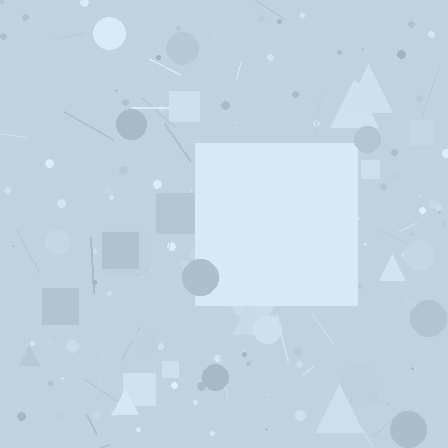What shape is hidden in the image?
A square is hidden in the image.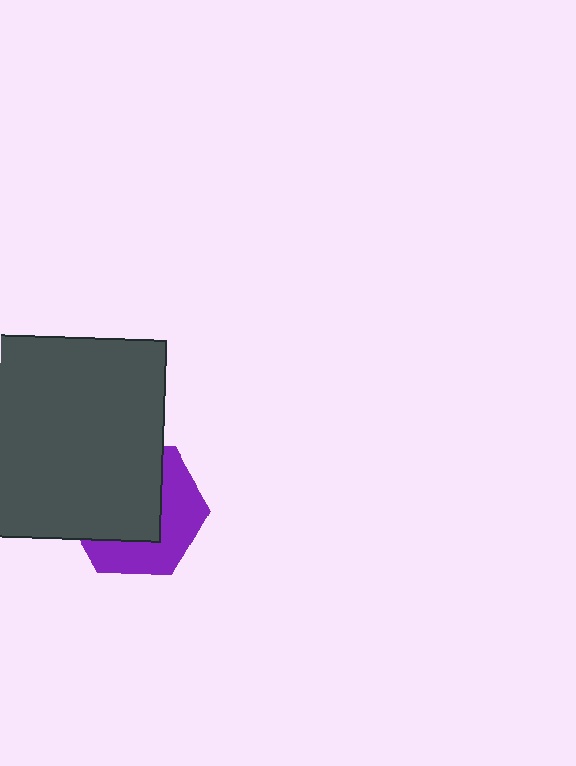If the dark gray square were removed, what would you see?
You would see the complete purple hexagon.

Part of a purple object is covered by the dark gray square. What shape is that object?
It is a hexagon.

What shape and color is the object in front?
The object in front is a dark gray square.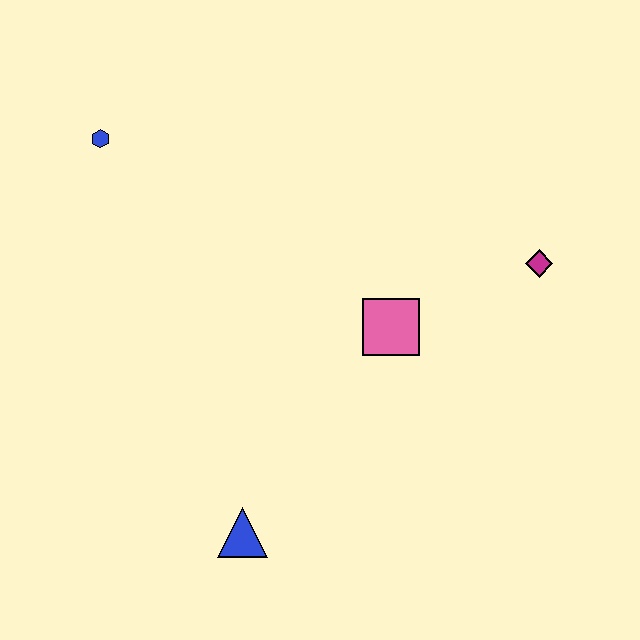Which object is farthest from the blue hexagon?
The magenta diamond is farthest from the blue hexagon.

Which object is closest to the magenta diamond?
The pink square is closest to the magenta diamond.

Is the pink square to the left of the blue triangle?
No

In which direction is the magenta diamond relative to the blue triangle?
The magenta diamond is to the right of the blue triangle.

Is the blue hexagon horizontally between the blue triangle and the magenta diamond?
No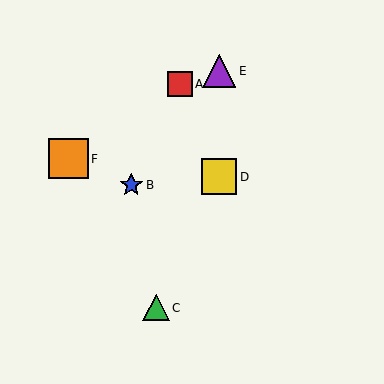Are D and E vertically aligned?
Yes, both are at x≈219.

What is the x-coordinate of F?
Object F is at x≈69.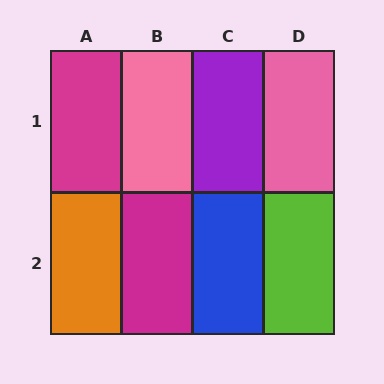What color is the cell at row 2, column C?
Blue.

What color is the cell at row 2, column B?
Magenta.